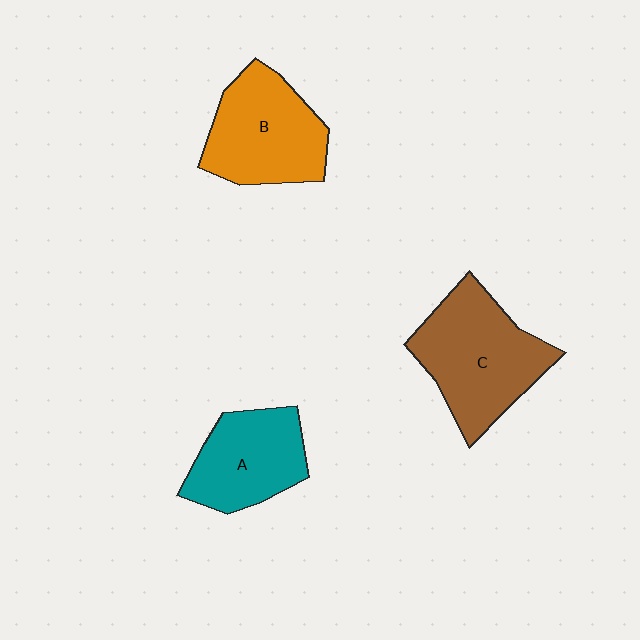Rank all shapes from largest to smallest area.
From largest to smallest: C (brown), B (orange), A (teal).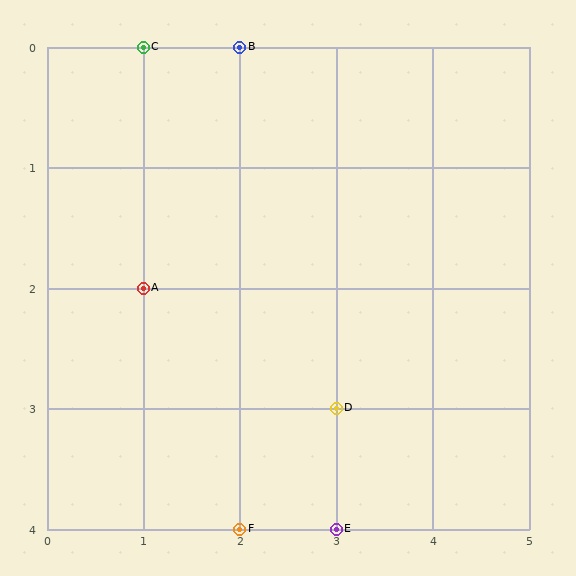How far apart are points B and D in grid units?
Points B and D are 1 column and 3 rows apart (about 3.2 grid units diagonally).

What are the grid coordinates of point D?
Point D is at grid coordinates (3, 3).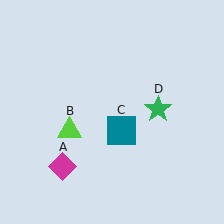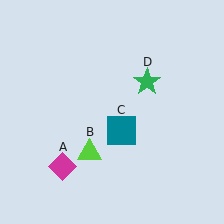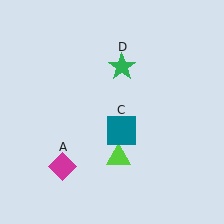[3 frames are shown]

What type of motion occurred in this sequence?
The lime triangle (object B), green star (object D) rotated counterclockwise around the center of the scene.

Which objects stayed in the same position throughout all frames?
Magenta diamond (object A) and teal square (object C) remained stationary.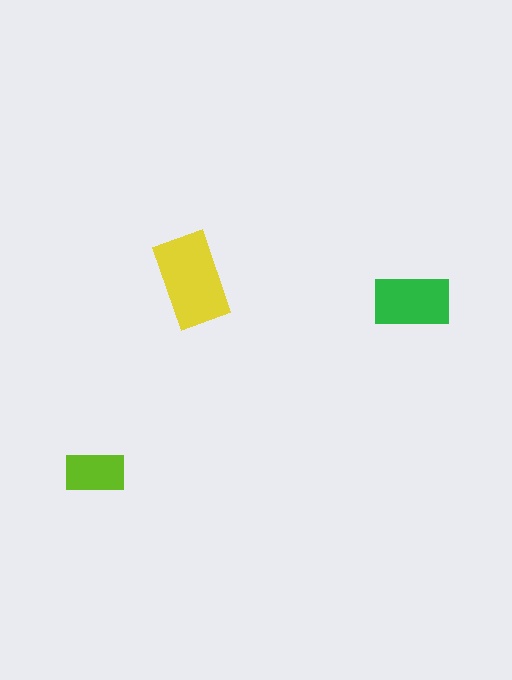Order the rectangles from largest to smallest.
the yellow one, the green one, the lime one.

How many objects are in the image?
There are 3 objects in the image.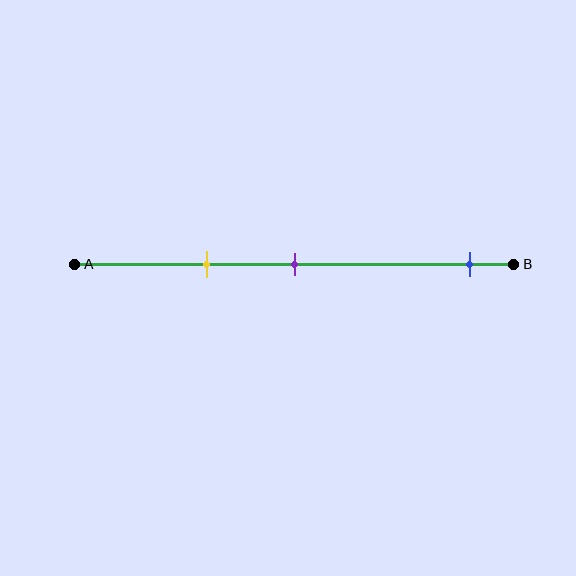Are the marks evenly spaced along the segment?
No, the marks are not evenly spaced.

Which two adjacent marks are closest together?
The yellow and purple marks are the closest adjacent pair.